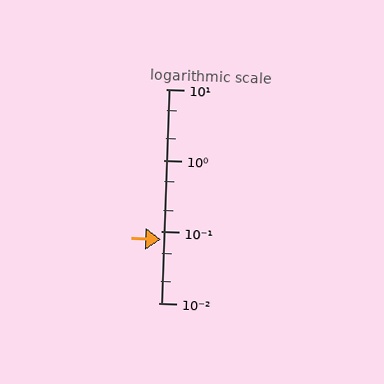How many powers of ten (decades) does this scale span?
The scale spans 3 decades, from 0.01 to 10.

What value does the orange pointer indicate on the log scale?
The pointer indicates approximately 0.077.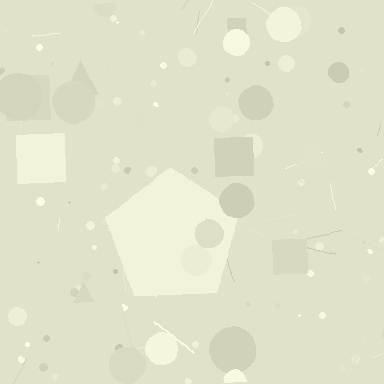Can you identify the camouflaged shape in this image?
The camouflaged shape is a pentagon.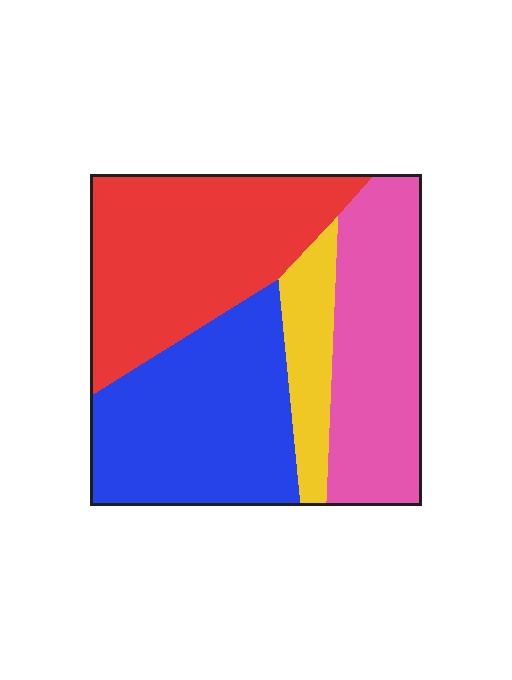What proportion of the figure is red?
Red takes up about one third (1/3) of the figure.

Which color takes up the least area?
Yellow, at roughly 10%.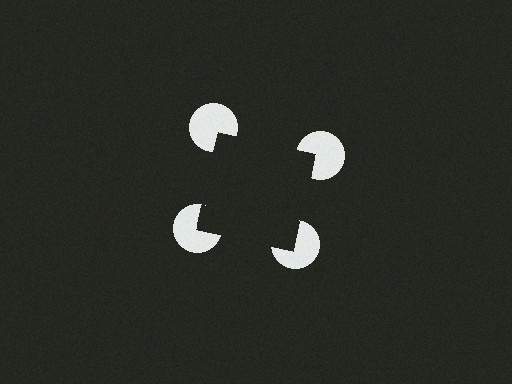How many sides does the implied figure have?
4 sides.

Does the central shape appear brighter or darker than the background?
It typically appears slightly darker than the background, even though no actual brightness change is drawn.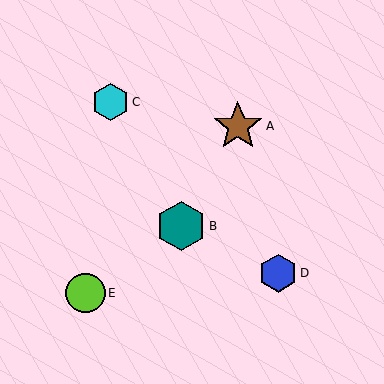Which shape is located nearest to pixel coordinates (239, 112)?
The brown star (labeled A) at (238, 126) is nearest to that location.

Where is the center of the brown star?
The center of the brown star is at (238, 126).